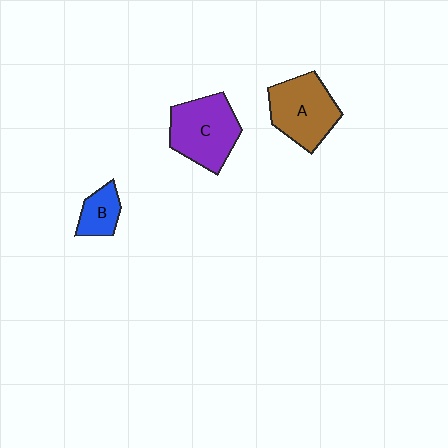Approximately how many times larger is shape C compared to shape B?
Approximately 2.3 times.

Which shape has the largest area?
Shape C (purple).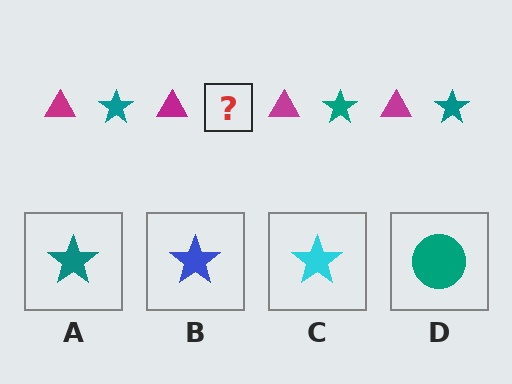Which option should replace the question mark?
Option A.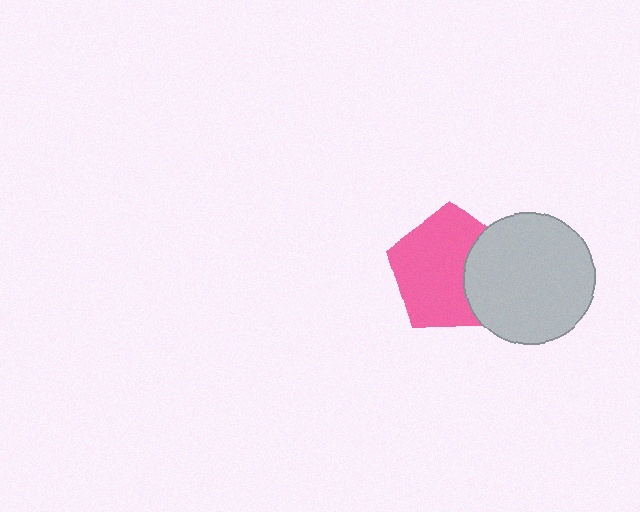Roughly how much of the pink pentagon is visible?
Most of it is visible (roughly 70%).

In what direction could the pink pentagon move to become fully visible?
The pink pentagon could move left. That would shift it out from behind the light gray circle entirely.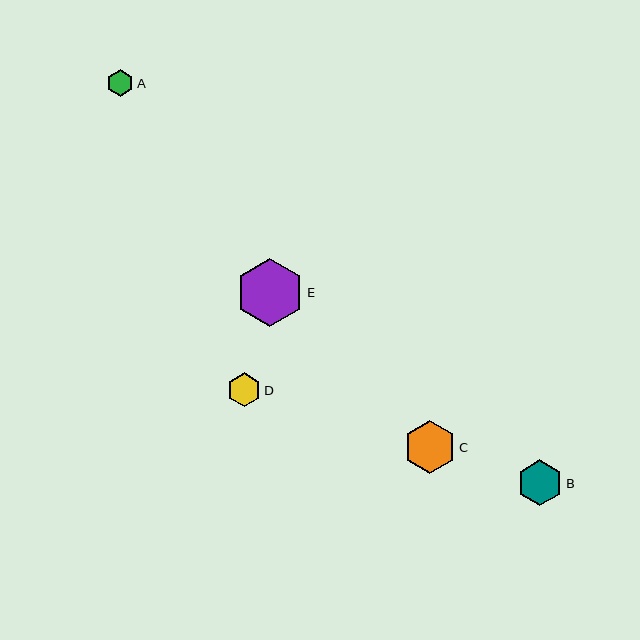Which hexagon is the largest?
Hexagon E is the largest with a size of approximately 68 pixels.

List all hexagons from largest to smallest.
From largest to smallest: E, C, B, D, A.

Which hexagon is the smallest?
Hexagon A is the smallest with a size of approximately 27 pixels.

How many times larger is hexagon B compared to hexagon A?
Hexagon B is approximately 1.7 times the size of hexagon A.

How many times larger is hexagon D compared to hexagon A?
Hexagon D is approximately 1.2 times the size of hexagon A.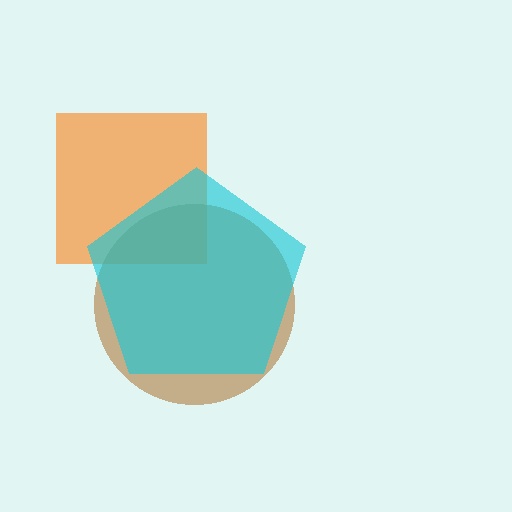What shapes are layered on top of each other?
The layered shapes are: an orange square, a brown circle, a cyan pentagon.